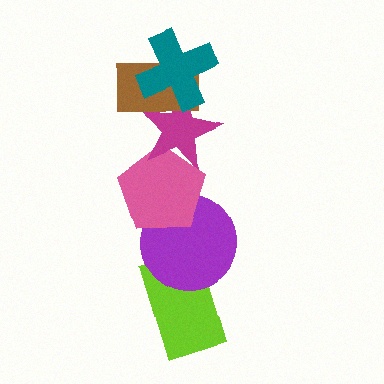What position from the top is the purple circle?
The purple circle is 5th from the top.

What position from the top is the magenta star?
The magenta star is 3rd from the top.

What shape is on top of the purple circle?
The pink pentagon is on top of the purple circle.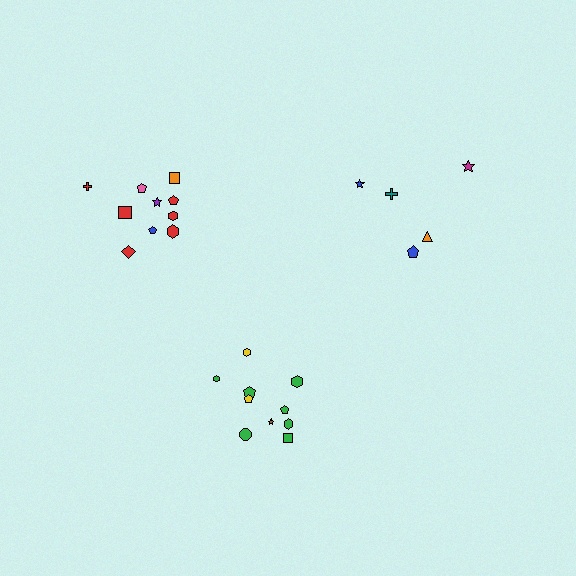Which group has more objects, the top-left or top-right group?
The top-left group.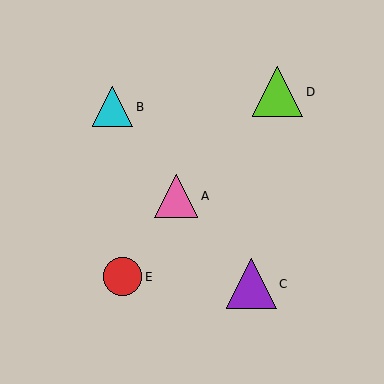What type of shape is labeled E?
Shape E is a red circle.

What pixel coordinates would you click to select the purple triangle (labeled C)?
Click at (251, 284) to select the purple triangle C.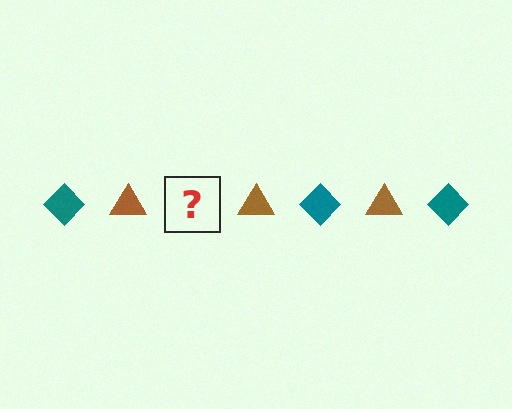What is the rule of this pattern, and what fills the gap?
The rule is that the pattern alternates between teal diamond and brown triangle. The gap should be filled with a teal diamond.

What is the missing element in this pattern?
The missing element is a teal diamond.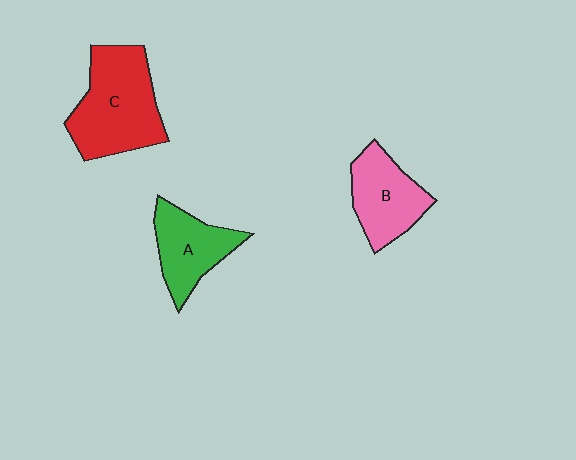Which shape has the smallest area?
Shape A (green).